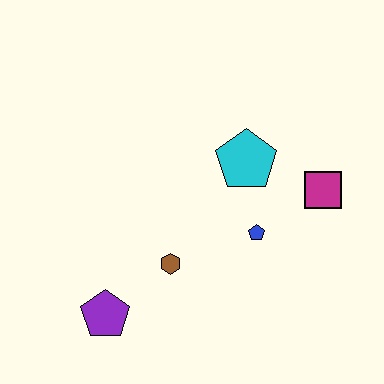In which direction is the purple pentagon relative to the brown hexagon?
The purple pentagon is to the left of the brown hexagon.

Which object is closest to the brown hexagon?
The purple pentagon is closest to the brown hexagon.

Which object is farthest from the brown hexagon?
The magenta square is farthest from the brown hexagon.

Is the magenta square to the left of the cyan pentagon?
No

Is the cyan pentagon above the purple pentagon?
Yes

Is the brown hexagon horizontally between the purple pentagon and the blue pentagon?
Yes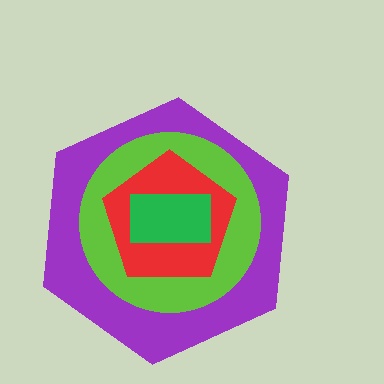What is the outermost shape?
The purple hexagon.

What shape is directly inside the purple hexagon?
The lime circle.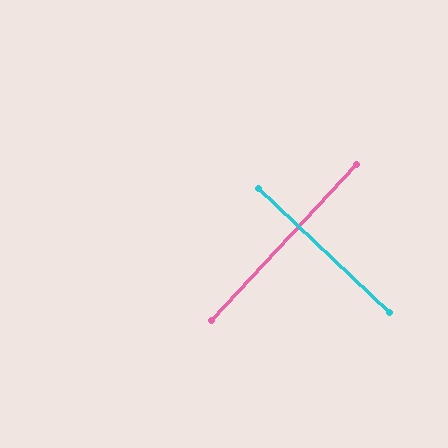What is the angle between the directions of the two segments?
Approximately 90 degrees.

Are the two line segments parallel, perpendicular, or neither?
Perpendicular — they meet at approximately 90°.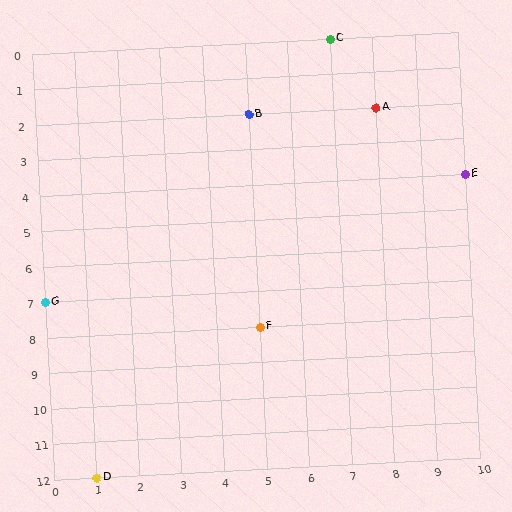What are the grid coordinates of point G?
Point G is at grid coordinates (0, 7).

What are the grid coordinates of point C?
Point C is at grid coordinates (7, 0).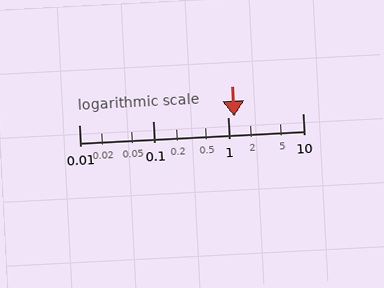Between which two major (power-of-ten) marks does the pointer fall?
The pointer is between 1 and 10.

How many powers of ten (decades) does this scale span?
The scale spans 3 decades, from 0.01 to 10.